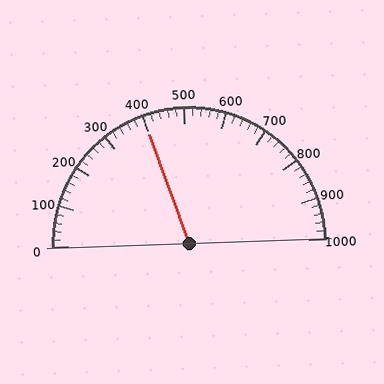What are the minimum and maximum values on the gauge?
The gauge ranges from 0 to 1000.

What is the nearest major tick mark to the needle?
The nearest major tick mark is 400.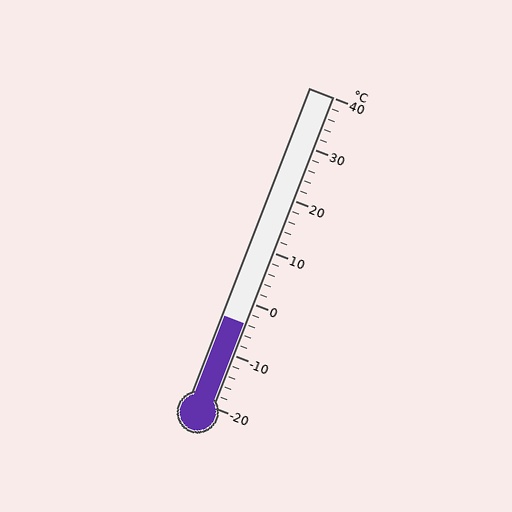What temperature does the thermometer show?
The thermometer shows approximately -4°C.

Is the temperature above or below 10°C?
The temperature is below 10°C.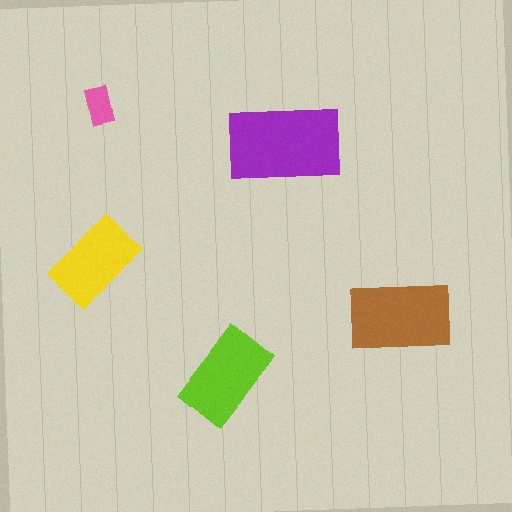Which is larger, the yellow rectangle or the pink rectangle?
The yellow one.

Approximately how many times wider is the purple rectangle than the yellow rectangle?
About 1.5 times wider.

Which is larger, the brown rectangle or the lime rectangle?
The brown one.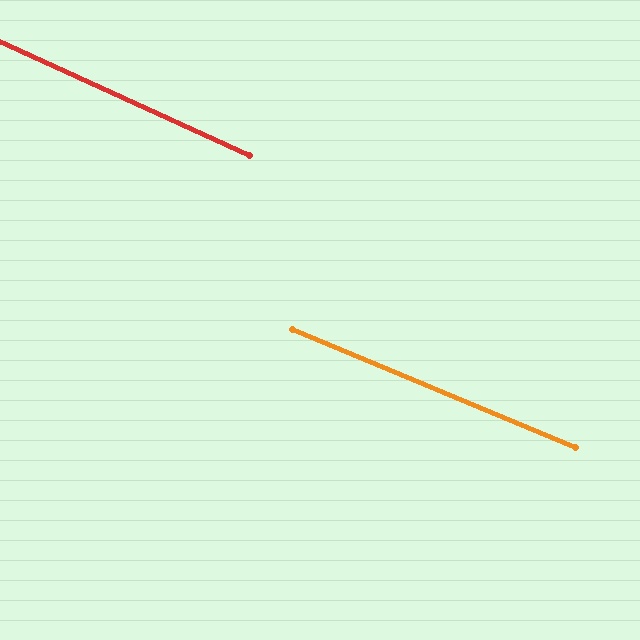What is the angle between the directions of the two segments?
Approximately 2 degrees.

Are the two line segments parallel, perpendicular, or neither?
Parallel — their directions differ by only 1.8°.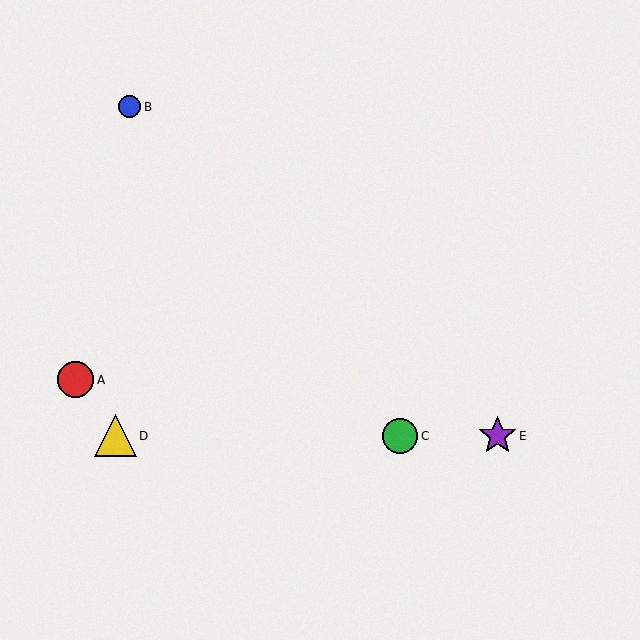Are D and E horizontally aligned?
Yes, both are at y≈436.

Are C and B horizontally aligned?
No, C is at y≈436 and B is at y≈107.